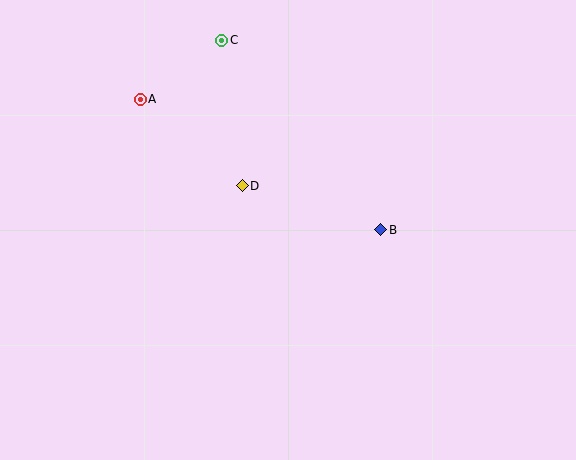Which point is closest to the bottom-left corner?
Point D is closest to the bottom-left corner.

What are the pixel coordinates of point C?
Point C is at (222, 40).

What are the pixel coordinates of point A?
Point A is at (140, 99).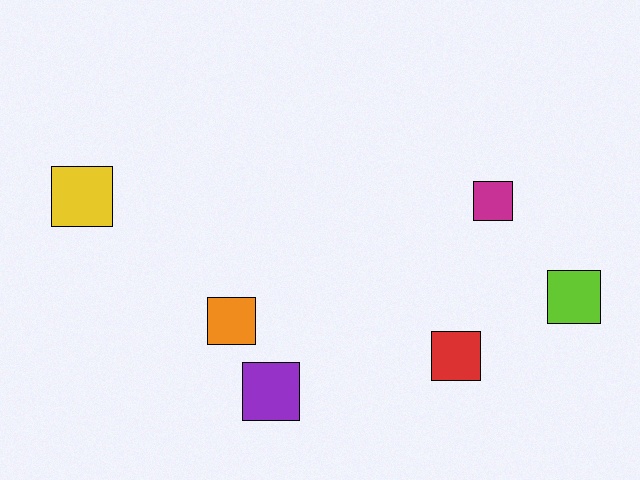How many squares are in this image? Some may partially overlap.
There are 6 squares.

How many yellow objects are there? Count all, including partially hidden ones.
There is 1 yellow object.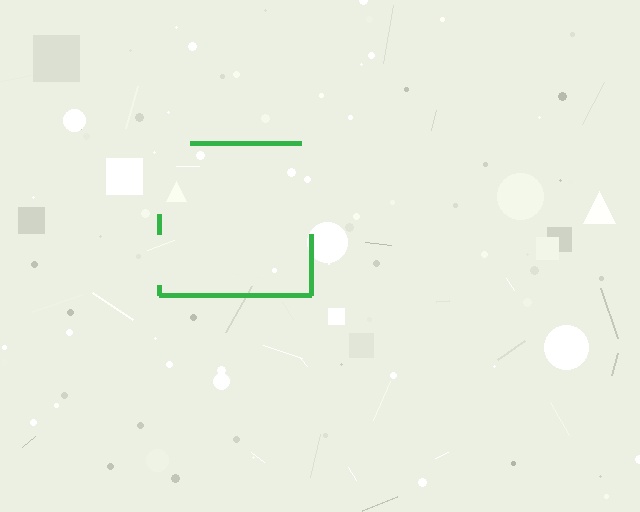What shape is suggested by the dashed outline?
The dashed outline suggests a square.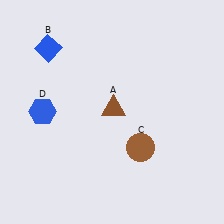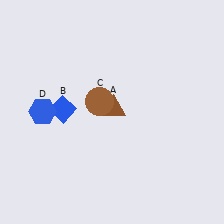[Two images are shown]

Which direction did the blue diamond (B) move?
The blue diamond (B) moved down.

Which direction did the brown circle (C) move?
The brown circle (C) moved up.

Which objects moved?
The objects that moved are: the blue diamond (B), the brown circle (C).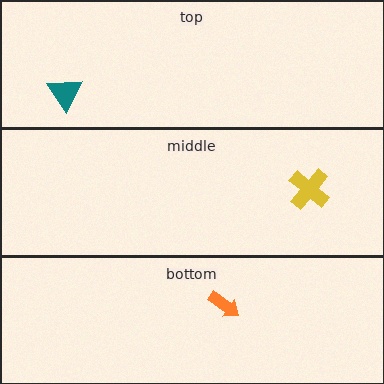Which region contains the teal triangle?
The top region.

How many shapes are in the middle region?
1.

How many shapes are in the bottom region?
1.